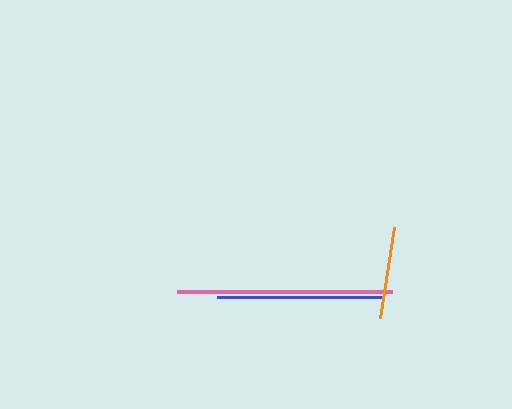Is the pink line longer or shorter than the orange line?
The pink line is longer than the orange line.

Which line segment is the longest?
The pink line is the longest at approximately 215 pixels.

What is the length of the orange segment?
The orange segment is approximately 92 pixels long.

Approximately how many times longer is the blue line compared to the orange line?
The blue line is approximately 1.8 times the length of the orange line.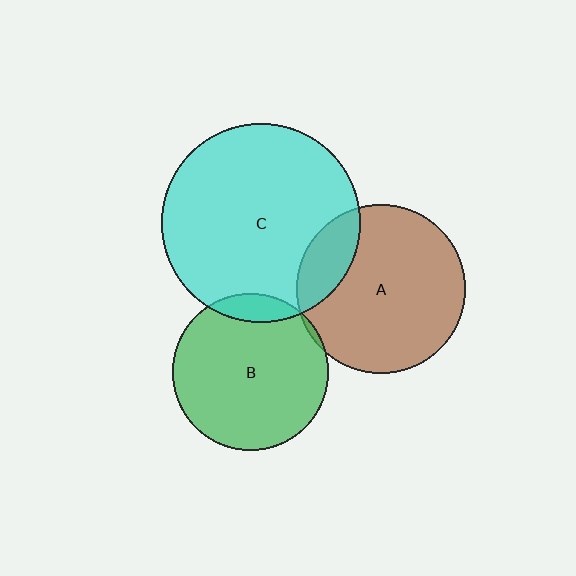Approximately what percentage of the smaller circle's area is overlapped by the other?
Approximately 5%.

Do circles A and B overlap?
Yes.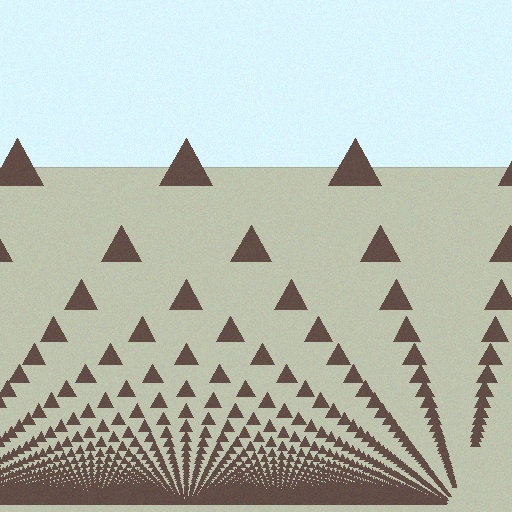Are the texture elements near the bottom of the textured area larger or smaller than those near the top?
Smaller. The gradient is inverted — elements near the bottom are smaller and denser.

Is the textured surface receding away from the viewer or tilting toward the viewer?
The surface appears to tilt toward the viewer. Texture elements get larger and sparser toward the top.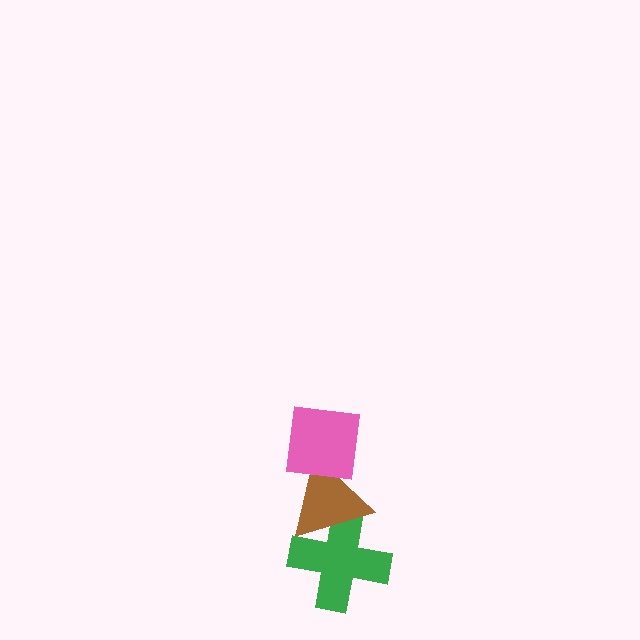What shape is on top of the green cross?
The brown triangle is on top of the green cross.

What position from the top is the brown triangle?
The brown triangle is 2nd from the top.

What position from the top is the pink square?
The pink square is 1st from the top.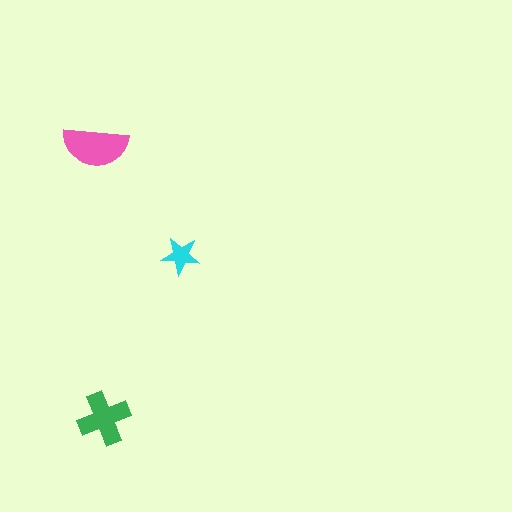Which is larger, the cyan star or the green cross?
The green cross.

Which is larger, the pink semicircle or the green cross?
The pink semicircle.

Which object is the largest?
The pink semicircle.